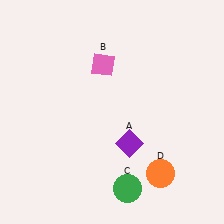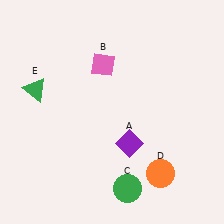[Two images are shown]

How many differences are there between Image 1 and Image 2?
There is 1 difference between the two images.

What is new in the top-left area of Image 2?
A green triangle (E) was added in the top-left area of Image 2.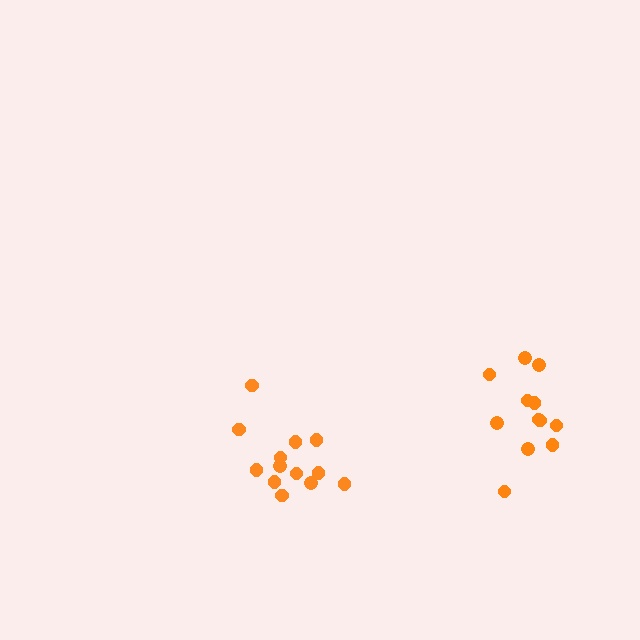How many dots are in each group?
Group 1: 12 dots, Group 2: 13 dots (25 total).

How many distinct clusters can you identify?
There are 2 distinct clusters.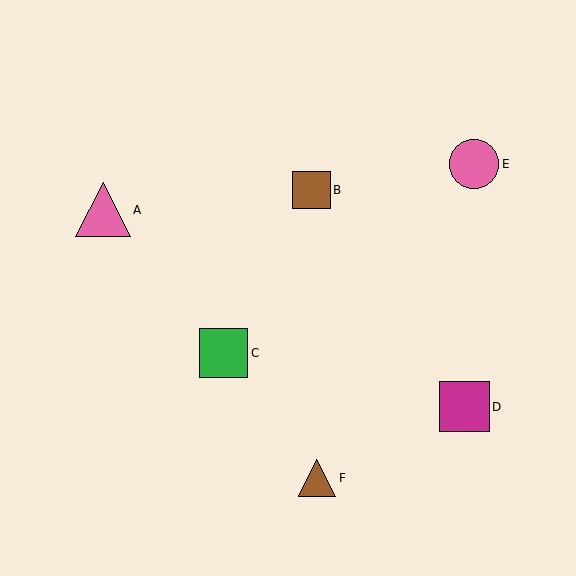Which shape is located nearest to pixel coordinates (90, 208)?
The pink triangle (labeled A) at (103, 210) is nearest to that location.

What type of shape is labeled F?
Shape F is a brown triangle.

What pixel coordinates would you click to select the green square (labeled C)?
Click at (224, 353) to select the green square C.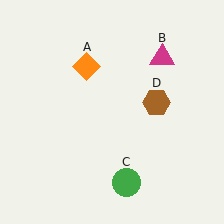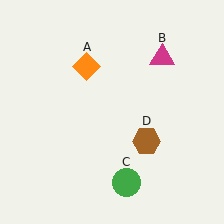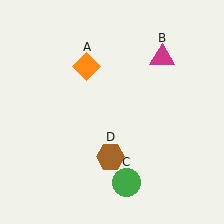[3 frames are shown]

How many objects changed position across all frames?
1 object changed position: brown hexagon (object D).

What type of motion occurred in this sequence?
The brown hexagon (object D) rotated clockwise around the center of the scene.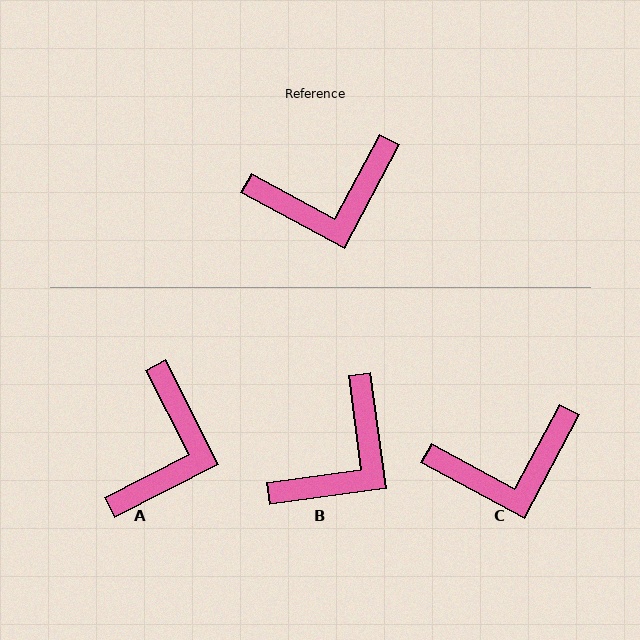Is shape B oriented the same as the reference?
No, it is off by about 36 degrees.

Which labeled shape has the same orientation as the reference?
C.